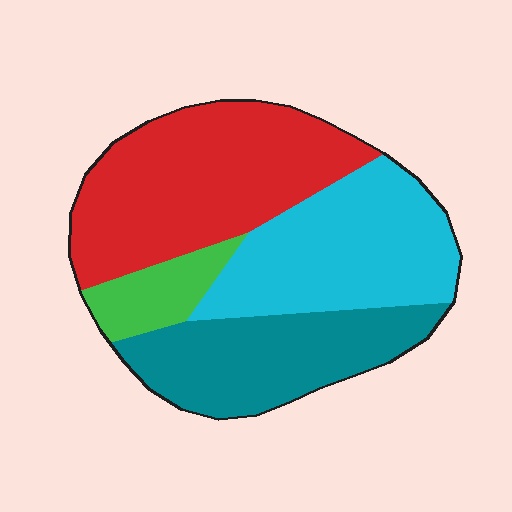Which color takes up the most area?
Red, at roughly 35%.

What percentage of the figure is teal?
Teal takes up between a sixth and a third of the figure.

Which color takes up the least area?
Green, at roughly 10%.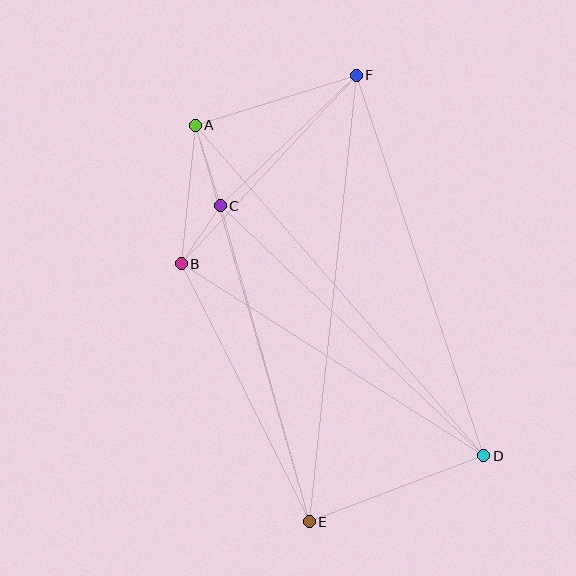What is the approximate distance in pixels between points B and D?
The distance between B and D is approximately 358 pixels.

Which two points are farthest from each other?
Points E and F are farthest from each other.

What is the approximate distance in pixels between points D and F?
The distance between D and F is approximately 401 pixels.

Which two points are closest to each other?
Points B and C are closest to each other.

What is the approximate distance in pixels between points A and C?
The distance between A and C is approximately 84 pixels.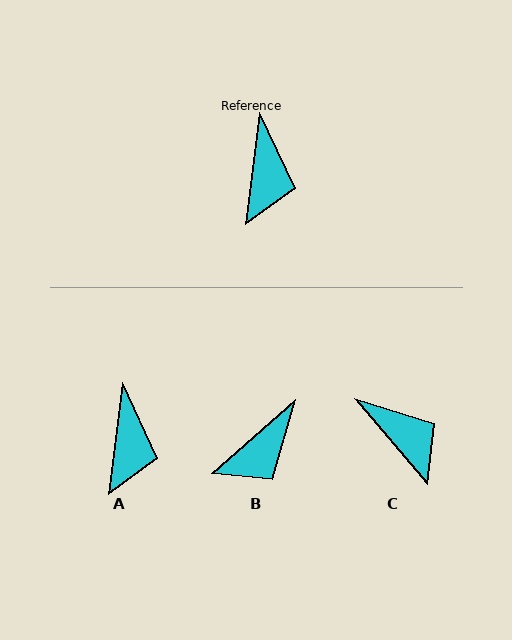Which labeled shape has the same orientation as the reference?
A.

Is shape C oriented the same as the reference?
No, it is off by about 48 degrees.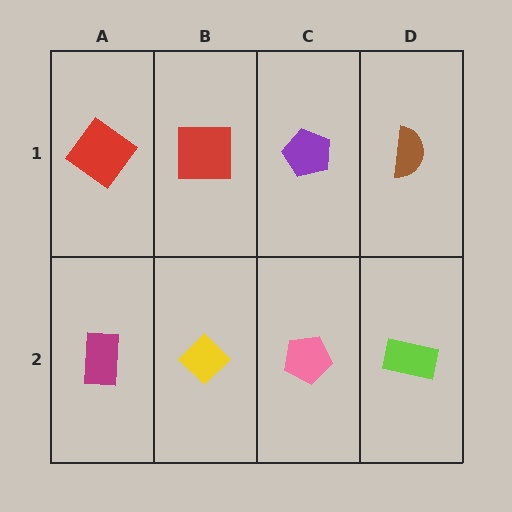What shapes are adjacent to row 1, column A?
A magenta rectangle (row 2, column A), a red square (row 1, column B).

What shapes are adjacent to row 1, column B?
A yellow diamond (row 2, column B), a red diamond (row 1, column A), a purple pentagon (row 1, column C).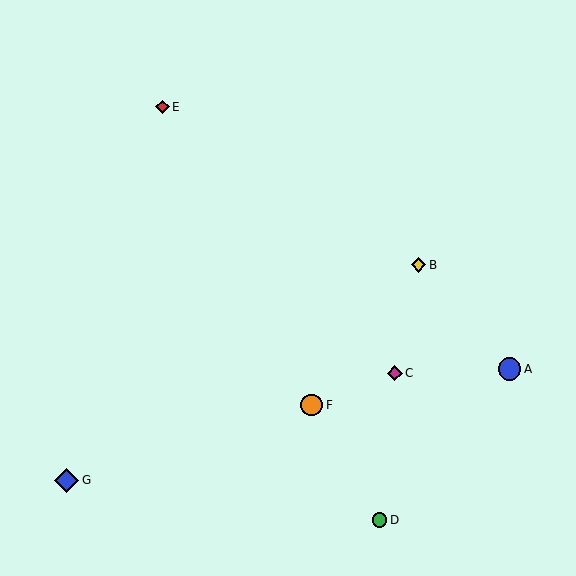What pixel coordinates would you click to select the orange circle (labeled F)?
Click at (312, 405) to select the orange circle F.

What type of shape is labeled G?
Shape G is a blue diamond.